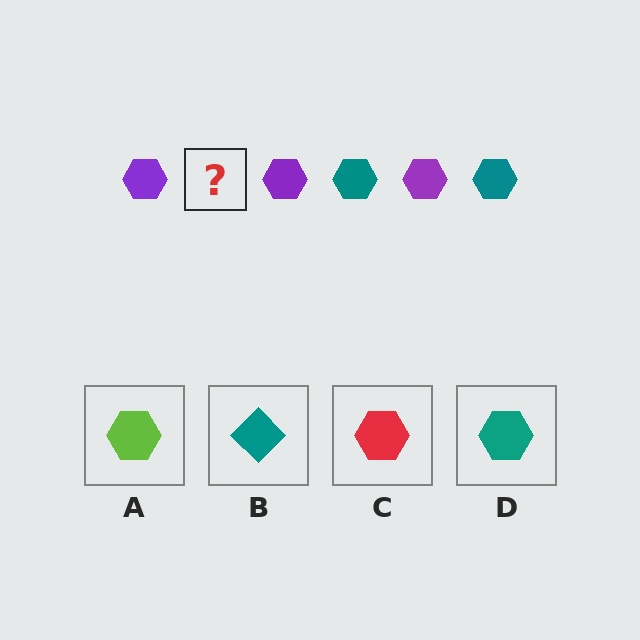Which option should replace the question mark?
Option D.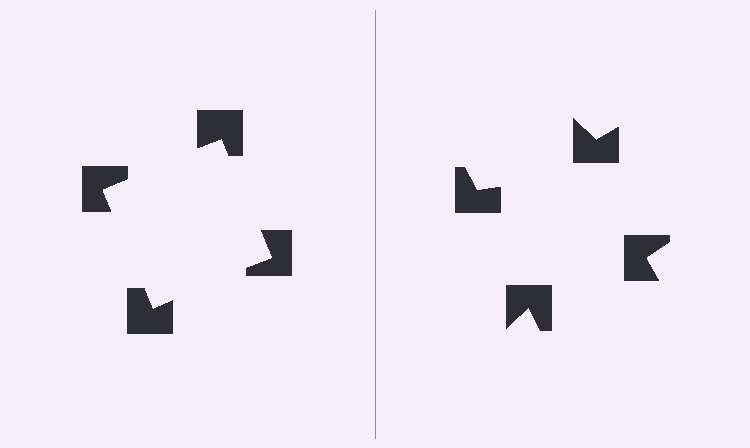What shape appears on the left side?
An illusory square.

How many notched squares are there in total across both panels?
8 — 4 on each side.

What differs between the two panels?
The notched squares are positioned identically on both sides; only the wedge orientations differ. On the left they align to a square; on the right they are misaligned.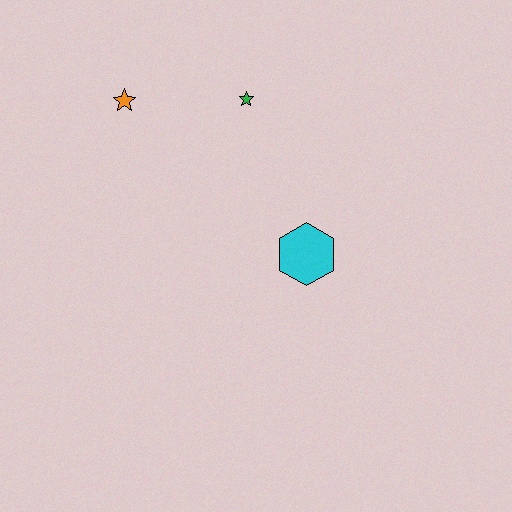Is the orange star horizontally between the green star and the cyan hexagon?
No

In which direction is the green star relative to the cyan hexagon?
The green star is above the cyan hexagon.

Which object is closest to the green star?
The orange star is closest to the green star.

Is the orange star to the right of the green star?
No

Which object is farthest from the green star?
The cyan hexagon is farthest from the green star.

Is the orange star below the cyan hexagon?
No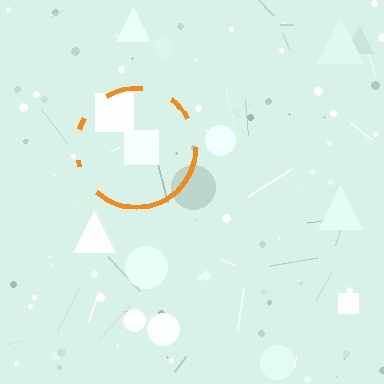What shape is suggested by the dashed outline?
The dashed outline suggests a circle.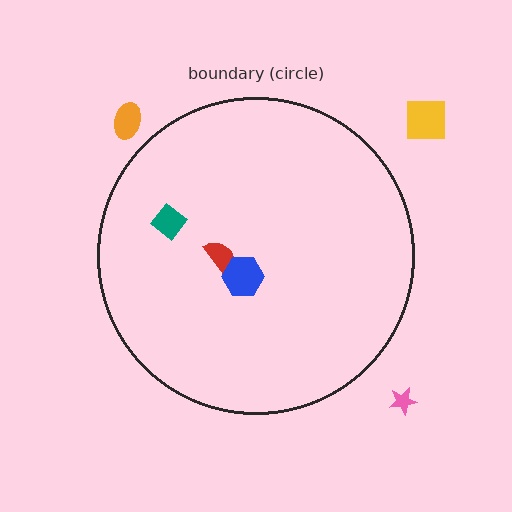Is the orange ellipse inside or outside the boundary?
Outside.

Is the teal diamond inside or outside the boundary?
Inside.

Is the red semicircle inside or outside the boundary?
Inside.